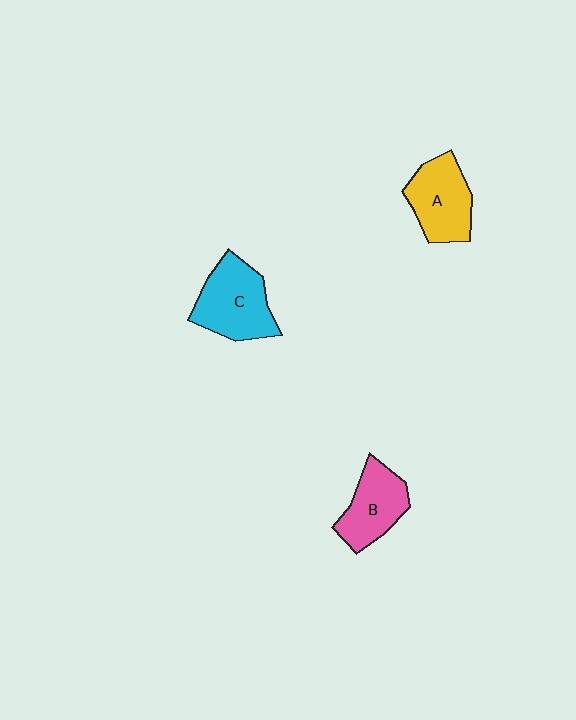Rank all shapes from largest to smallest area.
From largest to smallest: C (cyan), A (yellow), B (pink).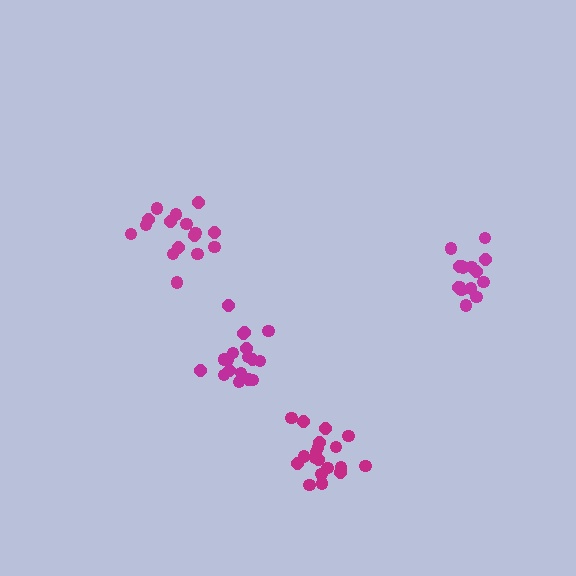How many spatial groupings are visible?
There are 4 spatial groupings.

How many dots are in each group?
Group 1: 15 dots, Group 2: 19 dots, Group 3: 16 dots, Group 4: 19 dots (69 total).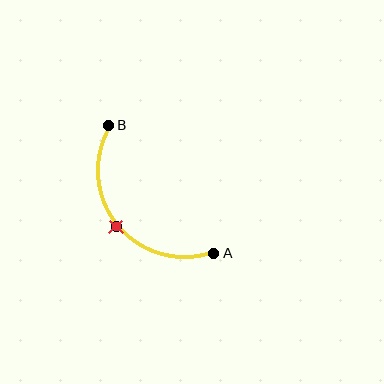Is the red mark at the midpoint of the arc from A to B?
Yes. The red mark lies on the arc at equal arc-length from both A and B — it is the arc midpoint.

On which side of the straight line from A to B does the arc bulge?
The arc bulges below and to the left of the straight line connecting A and B.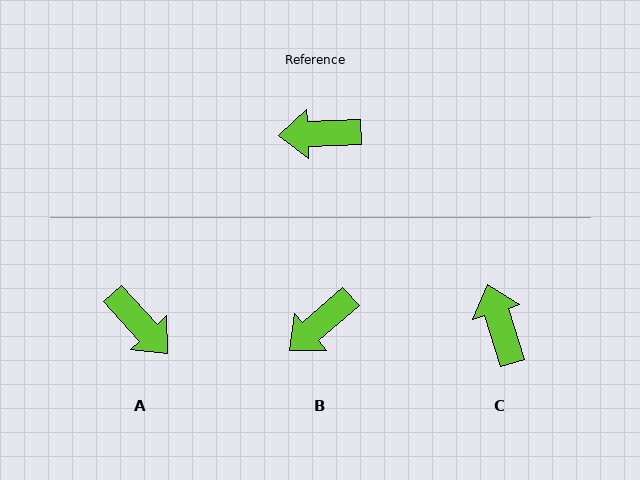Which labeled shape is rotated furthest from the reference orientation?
A, about 131 degrees away.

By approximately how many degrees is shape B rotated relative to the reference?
Approximately 39 degrees counter-clockwise.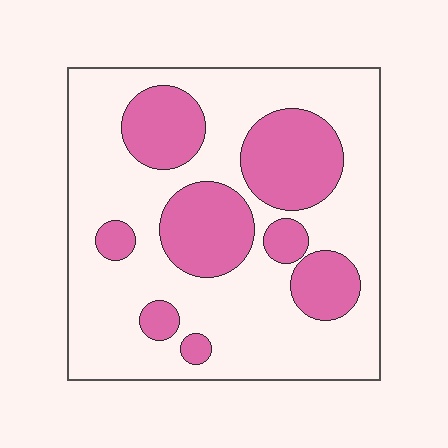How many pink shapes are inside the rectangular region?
8.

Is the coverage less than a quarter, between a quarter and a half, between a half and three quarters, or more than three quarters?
Between a quarter and a half.